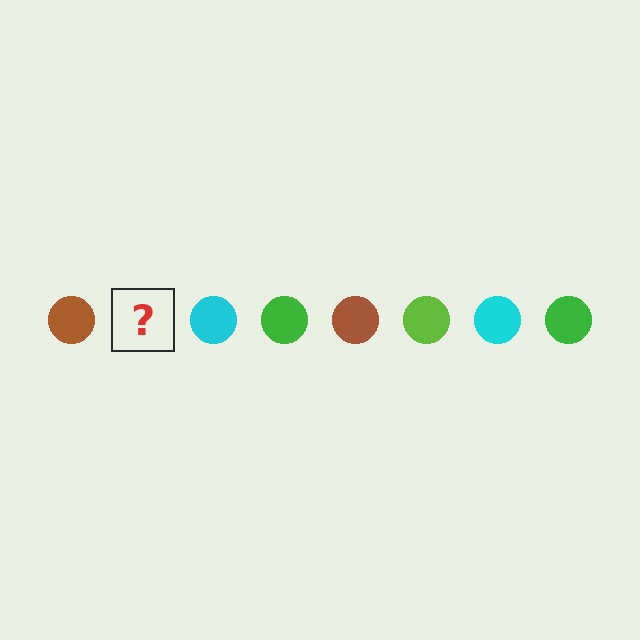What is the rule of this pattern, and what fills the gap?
The rule is that the pattern cycles through brown, lime, cyan, green circles. The gap should be filled with a lime circle.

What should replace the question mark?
The question mark should be replaced with a lime circle.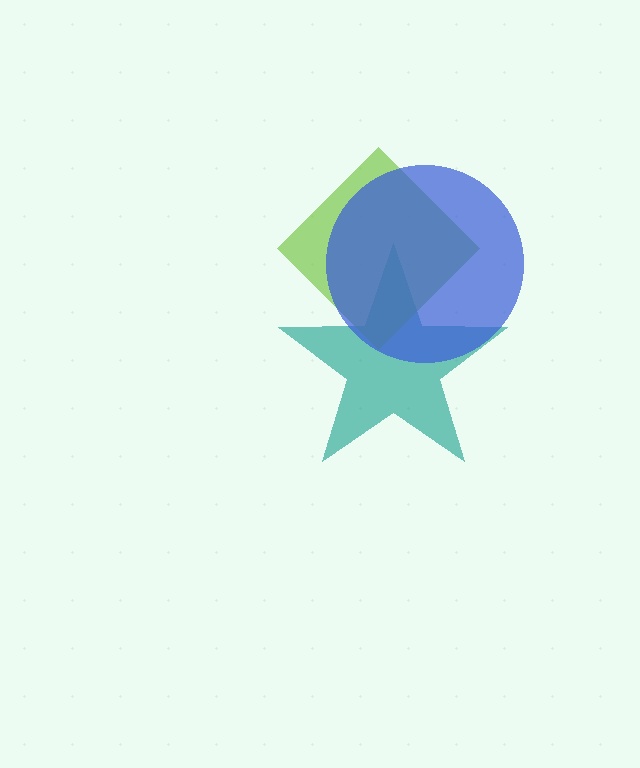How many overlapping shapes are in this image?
There are 3 overlapping shapes in the image.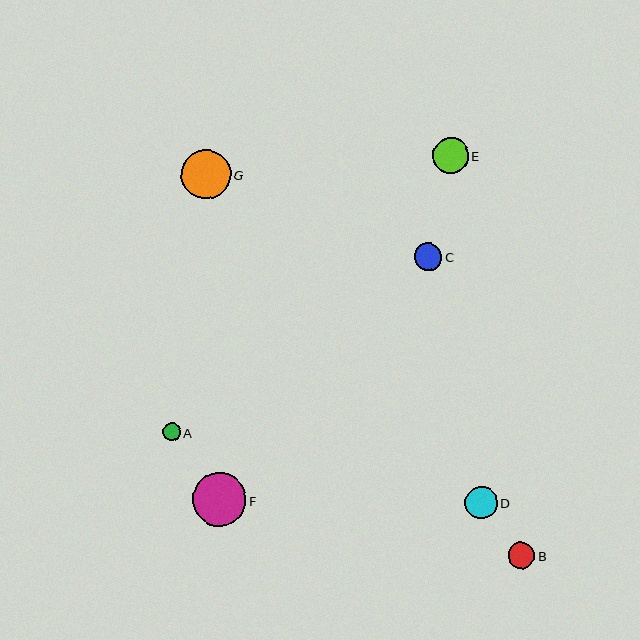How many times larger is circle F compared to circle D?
Circle F is approximately 1.6 times the size of circle D.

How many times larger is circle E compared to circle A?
Circle E is approximately 2.0 times the size of circle A.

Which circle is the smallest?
Circle A is the smallest with a size of approximately 18 pixels.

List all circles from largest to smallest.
From largest to smallest: F, G, E, D, C, B, A.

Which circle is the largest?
Circle F is the largest with a size of approximately 53 pixels.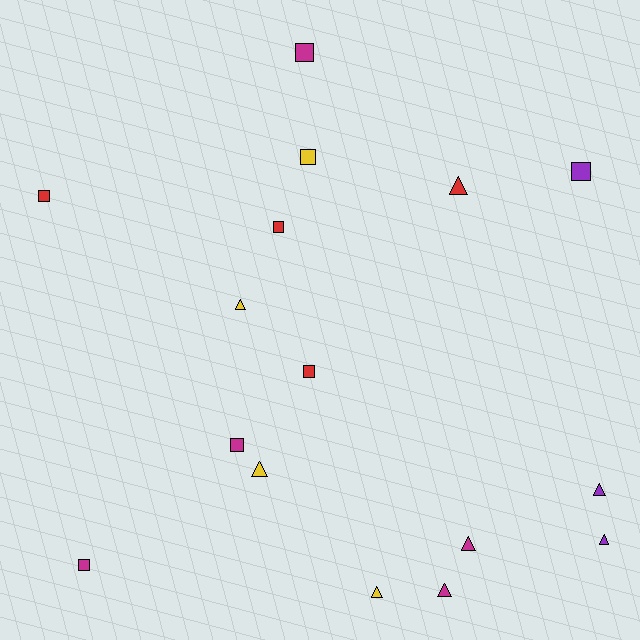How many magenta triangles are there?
There are 2 magenta triangles.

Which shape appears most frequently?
Triangle, with 8 objects.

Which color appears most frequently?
Magenta, with 5 objects.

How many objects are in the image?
There are 16 objects.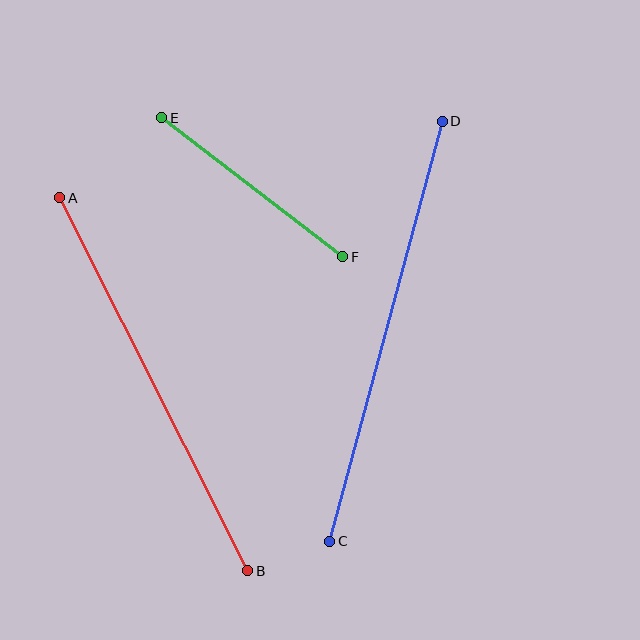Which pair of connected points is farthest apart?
Points C and D are farthest apart.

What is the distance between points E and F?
The distance is approximately 228 pixels.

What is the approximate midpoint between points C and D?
The midpoint is at approximately (386, 331) pixels.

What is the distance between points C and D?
The distance is approximately 435 pixels.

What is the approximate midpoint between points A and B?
The midpoint is at approximately (154, 384) pixels.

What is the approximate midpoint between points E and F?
The midpoint is at approximately (252, 187) pixels.